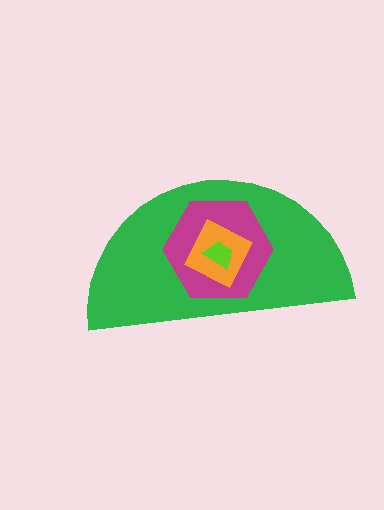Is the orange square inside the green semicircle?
Yes.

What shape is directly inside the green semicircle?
The magenta hexagon.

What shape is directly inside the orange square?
The lime trapezoid.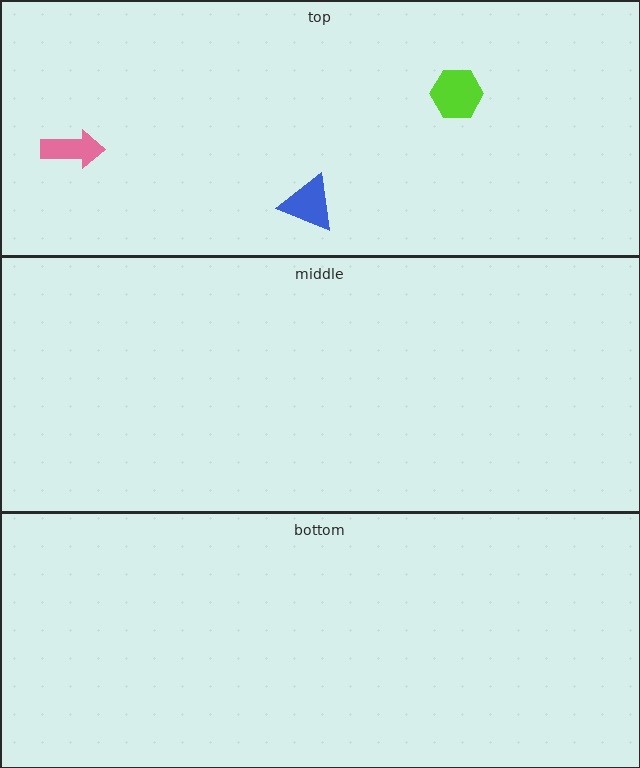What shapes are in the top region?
The pink arrow, the lime hexagon, the blue triangle.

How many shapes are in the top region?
3.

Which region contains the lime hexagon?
The top region.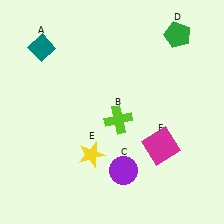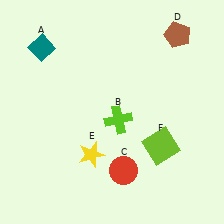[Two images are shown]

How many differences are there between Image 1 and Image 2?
There are 3 differences between the two images.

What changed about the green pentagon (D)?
In Image 1, D is green. In Image 2, it changed to brown.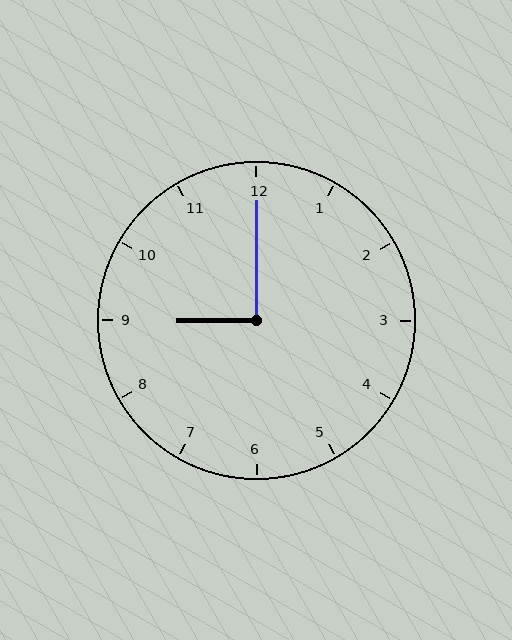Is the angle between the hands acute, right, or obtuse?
It is right.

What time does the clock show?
9:00.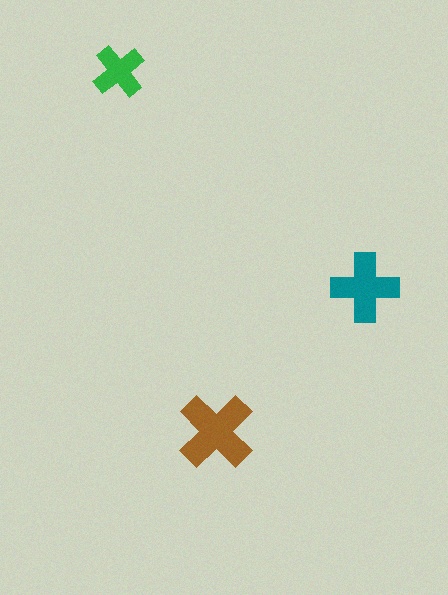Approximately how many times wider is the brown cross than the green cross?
About 1.5 times wider.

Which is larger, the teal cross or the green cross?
The teal one.